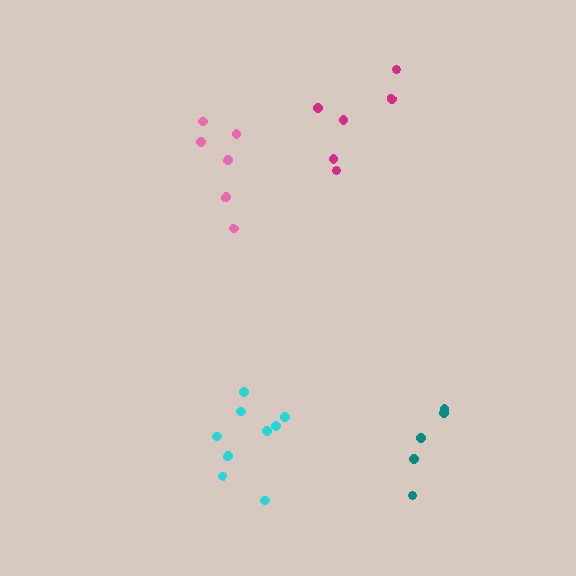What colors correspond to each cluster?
The clusters are colored: teal, cyan, pink, magenta.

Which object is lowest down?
The cyan cluster is bottommost.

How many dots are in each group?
Group 1: 5 dots, Group 2: 9 dots, Group 3: 6 dots, Group 4: 6 dots (26 total).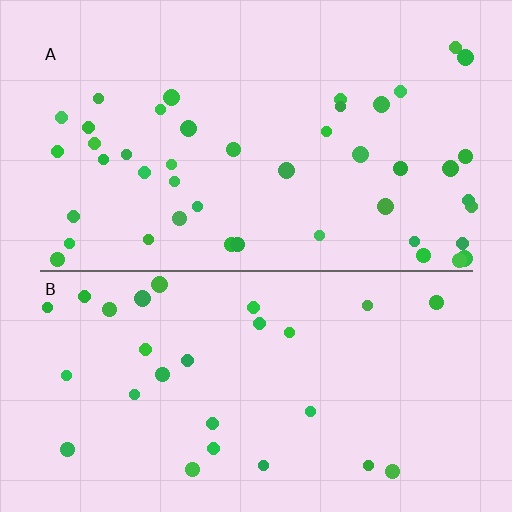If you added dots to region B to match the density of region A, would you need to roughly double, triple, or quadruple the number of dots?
Approximately double.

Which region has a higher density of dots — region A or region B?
A (the top).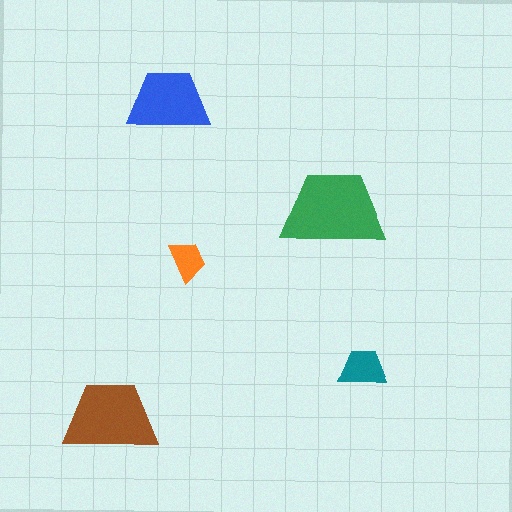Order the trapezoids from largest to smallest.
the green one, the brown one, the blue one, the teal one, the orange one.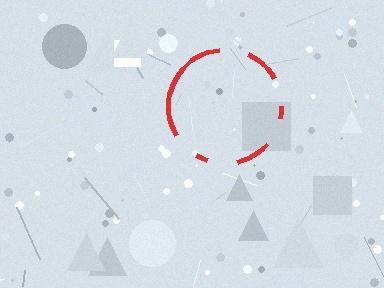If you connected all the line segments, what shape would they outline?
They would outline a circle.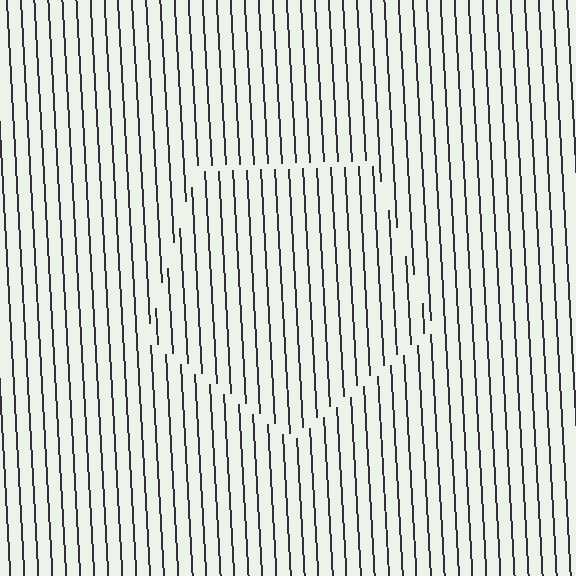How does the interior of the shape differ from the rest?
The interior of the shape contains the same grating, shifted by half a period — the contour is defined by the phase discontinuity where line-ends from the inner and outer gratings abut.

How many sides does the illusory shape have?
5 sides — the line-ends trace a pentagon.